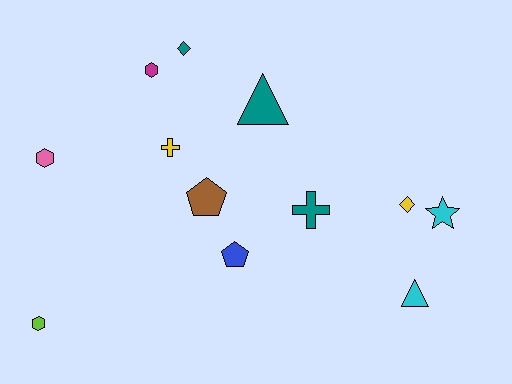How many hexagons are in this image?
There are 3 hexagons.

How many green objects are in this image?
There are no green objects.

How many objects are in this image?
There are 12 objects.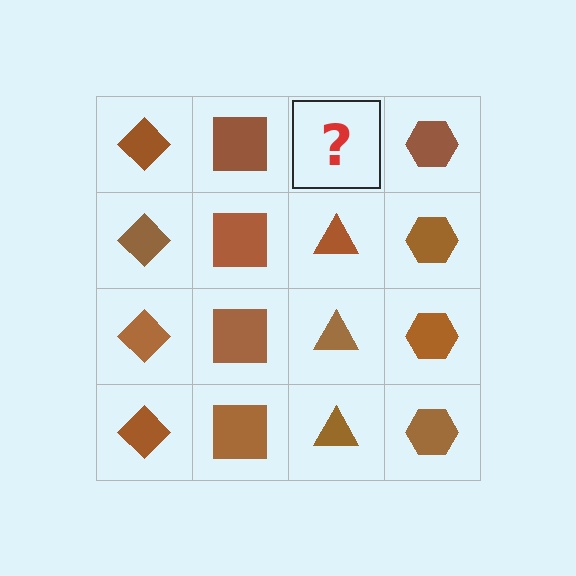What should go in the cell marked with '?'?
The missing cell should contain a brown triangle.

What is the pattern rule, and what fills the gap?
The rule is that each column has a consistent shape. The gap should be filled with a brown triangle.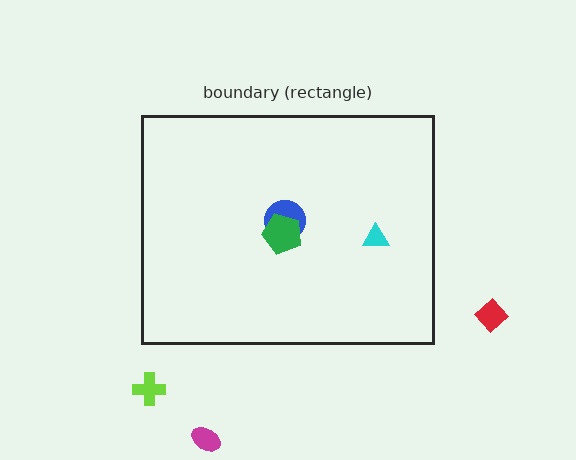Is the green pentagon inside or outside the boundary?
Inside.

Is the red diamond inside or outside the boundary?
Outside.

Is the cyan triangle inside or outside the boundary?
Inside.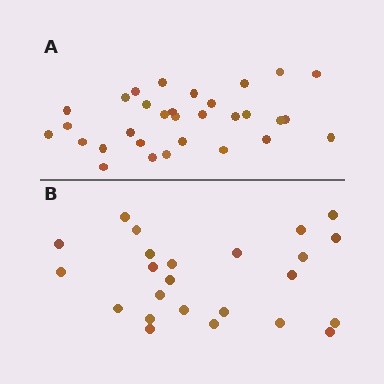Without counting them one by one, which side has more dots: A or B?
Region A (the top region) has more dots.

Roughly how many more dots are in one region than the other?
Region A has roughly 8 or so more dots than region B.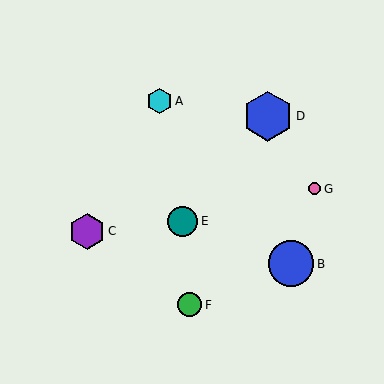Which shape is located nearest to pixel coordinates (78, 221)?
The purple hexagon (labeled C) at (87, 231) is nearest to that location.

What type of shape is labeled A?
Shape A is a cyan hexagon.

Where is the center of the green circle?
The center of the green circle is at (189, 305).